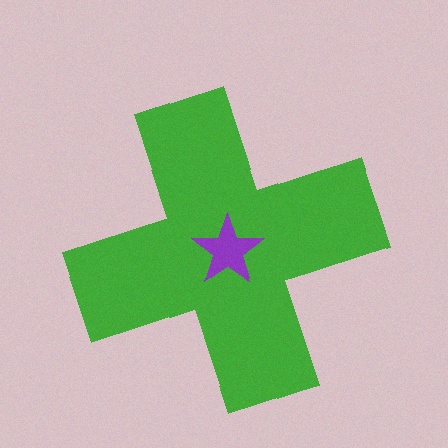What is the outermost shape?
The green cross.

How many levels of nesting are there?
2.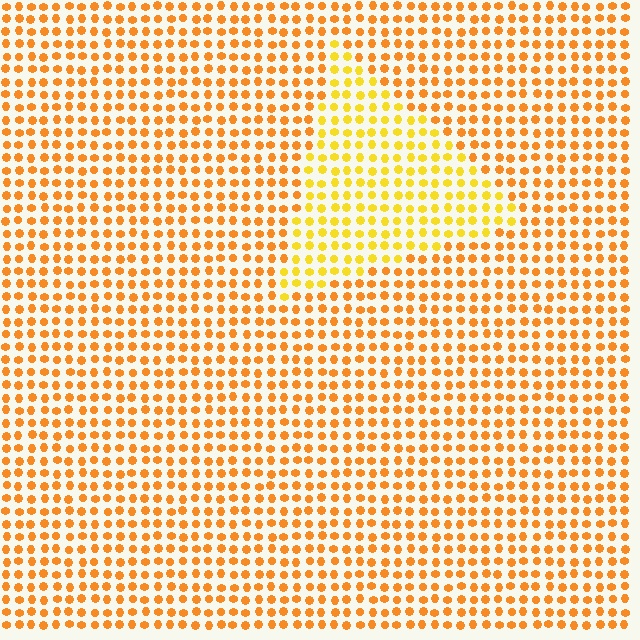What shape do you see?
I see a triangle.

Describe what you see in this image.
The image is filled with small orange elements in a uniform arrangement. A triangle-shaped region is visible where the elements are tinted to a slightly different hue, forming a subtle color boundary.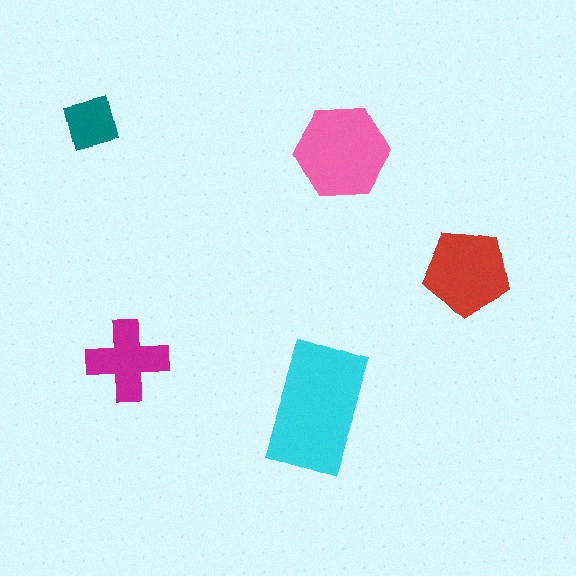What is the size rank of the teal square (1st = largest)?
5th.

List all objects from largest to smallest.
The cyan rectangle, the pink hexagon, the red pentagon, the magenta cross, the teal square.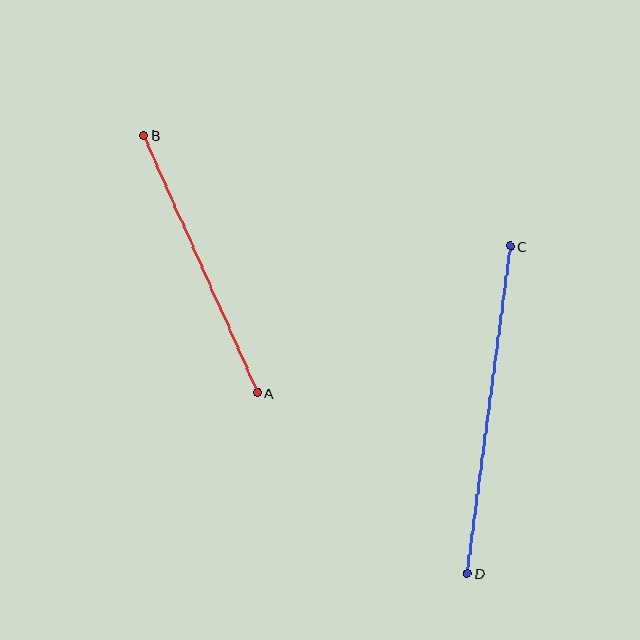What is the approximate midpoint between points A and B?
The midpoint is at approximately (201, 264) pixels.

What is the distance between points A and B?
The distance is approximately 282 pixels.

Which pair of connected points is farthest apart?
Points C and D are farthest apart.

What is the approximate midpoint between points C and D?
The midpoint is at approximately (489, 410) pixels.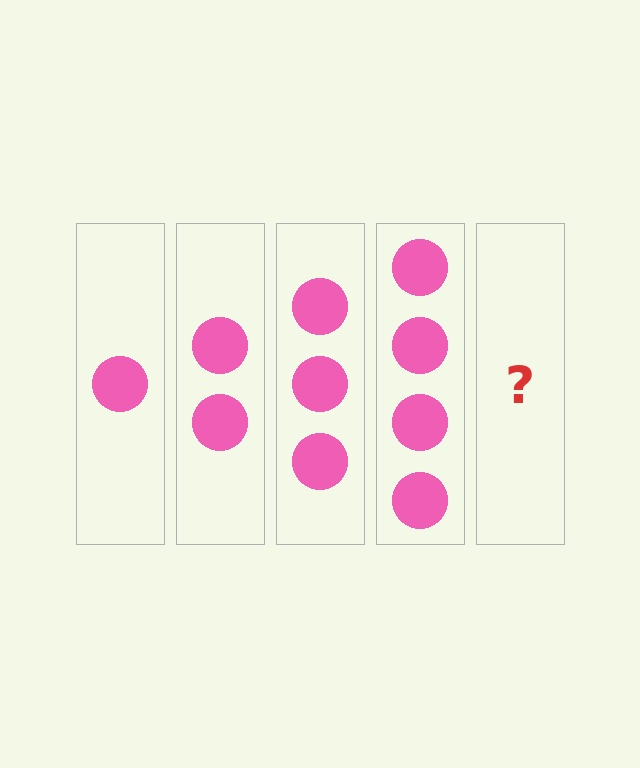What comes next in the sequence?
The next element should be 5 circles.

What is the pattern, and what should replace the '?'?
The pattern is that each step adds one more circle. The '?' should be 5 circles.